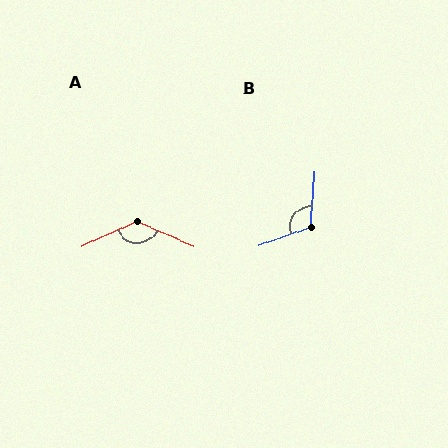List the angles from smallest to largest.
B (113°), A (132°).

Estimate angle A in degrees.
Approximately 132 degrees.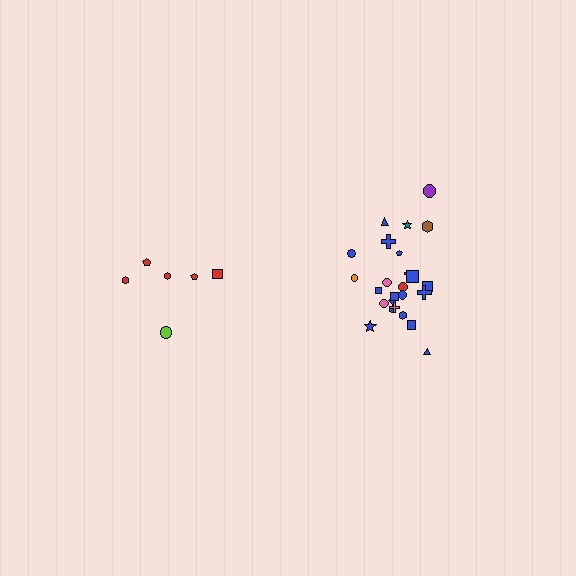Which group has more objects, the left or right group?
The right group.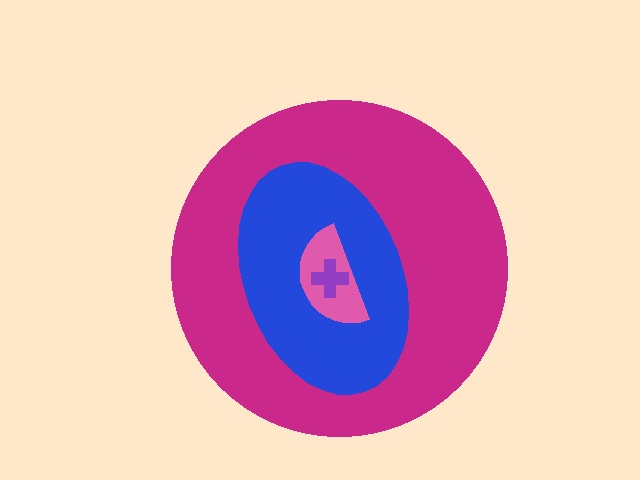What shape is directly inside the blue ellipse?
The pink semicircle.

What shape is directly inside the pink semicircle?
The purple cross.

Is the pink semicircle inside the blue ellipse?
Yes.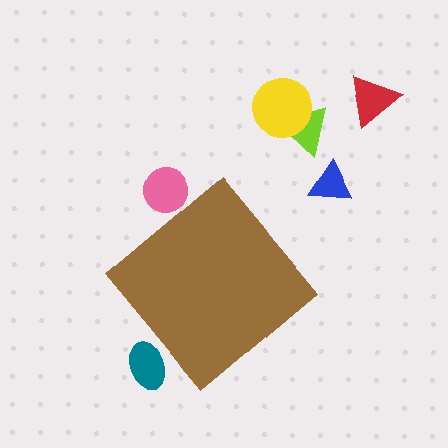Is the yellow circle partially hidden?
No, the yellow circle is fully visible.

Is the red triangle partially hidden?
No, the red triangle is fully visible.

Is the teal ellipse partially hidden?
Yes, the teal ellipse is partially hidden behind the brown diamond.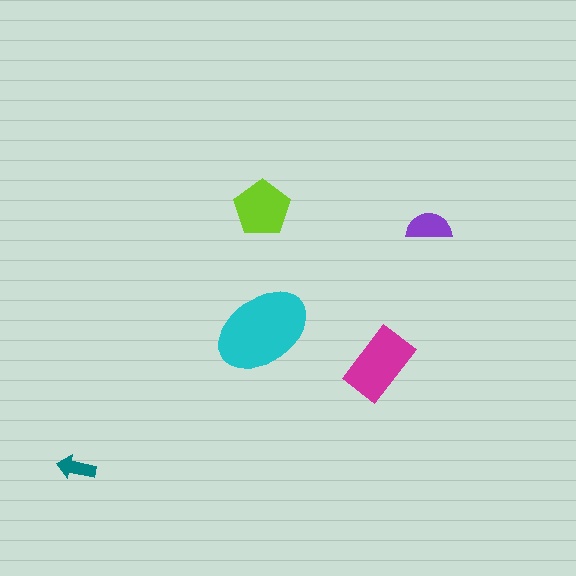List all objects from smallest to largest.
The teal arrow, the purple semicircle, the lime pentagon, the magenta rectangle, the cyan ellipse.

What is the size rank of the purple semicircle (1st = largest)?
4th.